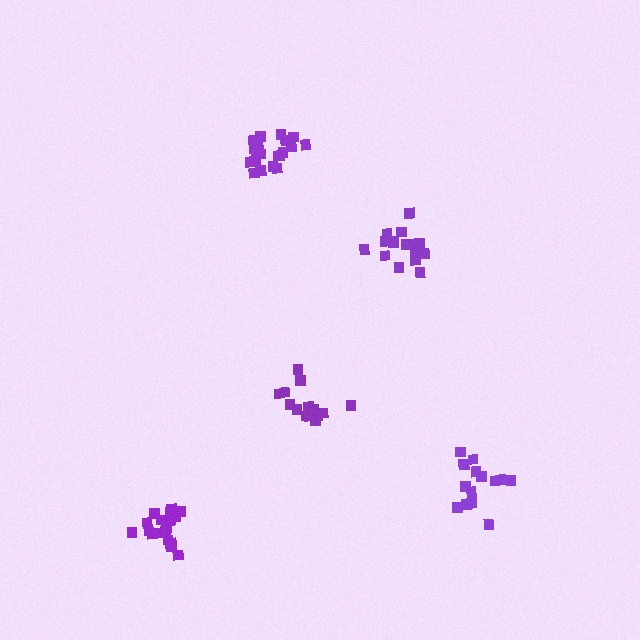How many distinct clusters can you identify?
There are 5 distinct clusters.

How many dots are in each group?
Group 1: 20 dots, Group 2: 14 dots, Group 3: 18 dots, Group 4: 15 dots, Group 5: 18 dots (85 total).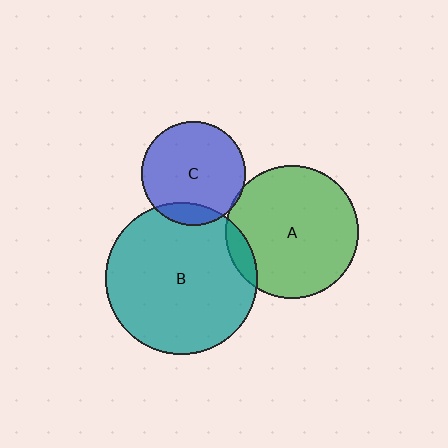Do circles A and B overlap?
Yes.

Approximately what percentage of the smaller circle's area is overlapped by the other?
Approximately 10%.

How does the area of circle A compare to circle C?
Approximately 1.6 times.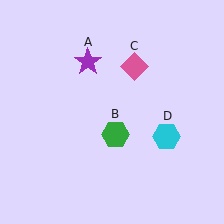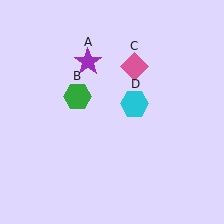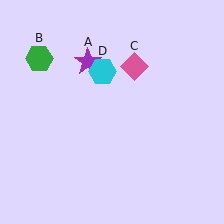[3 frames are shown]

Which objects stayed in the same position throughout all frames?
Purple star (object A) and pink diamond (object C) remained stationary.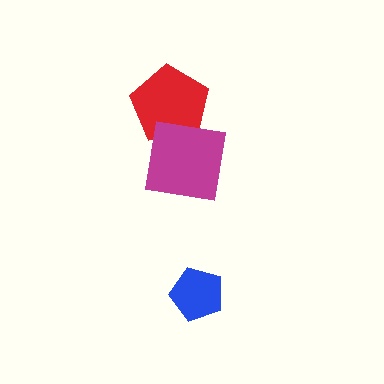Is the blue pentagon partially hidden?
No, no other shape covers it.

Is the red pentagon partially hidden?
Yes, it is partially covered by another shape.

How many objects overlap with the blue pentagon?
0 objects overlap with the blue pentagon.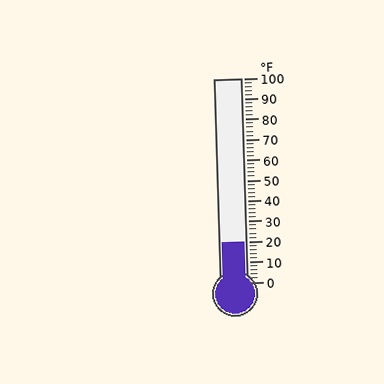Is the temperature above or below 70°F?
The temperature is below 70°F.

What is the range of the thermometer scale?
The thermometer scale ranges from 0°F to 100°F.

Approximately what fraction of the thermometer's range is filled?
The thermometer is filled to approximately 20% of its range.